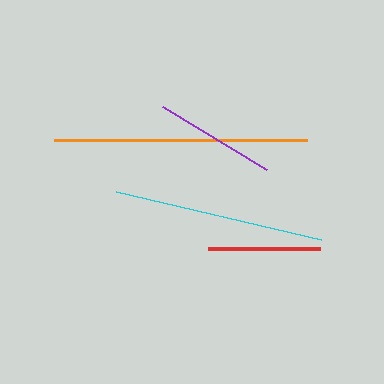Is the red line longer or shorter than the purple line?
The purple line is longer than the red line.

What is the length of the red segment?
The red segment is approximately 112 pixels long.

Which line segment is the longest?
The orange line is the longest at approximately 253 pixels.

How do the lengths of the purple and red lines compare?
The purple and red lines are approximately the same length.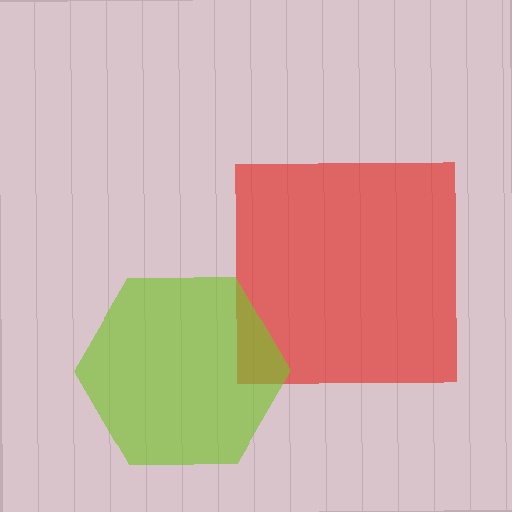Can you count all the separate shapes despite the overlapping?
Yes, there are 2 separate shapes.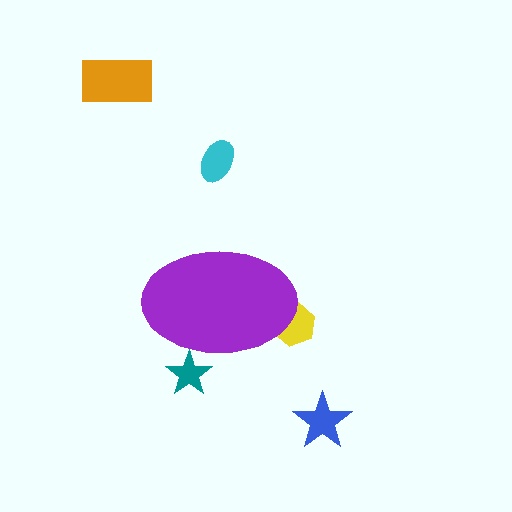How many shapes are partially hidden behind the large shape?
2 shapes are partially hidden.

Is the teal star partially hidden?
Yes, the teal star is partially hidden behind the purple ellipse.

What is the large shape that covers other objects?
A purple ellipse.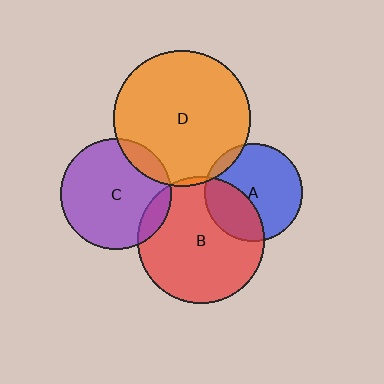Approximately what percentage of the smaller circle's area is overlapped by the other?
Approximately 10%.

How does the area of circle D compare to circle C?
Approximately 1.5 times.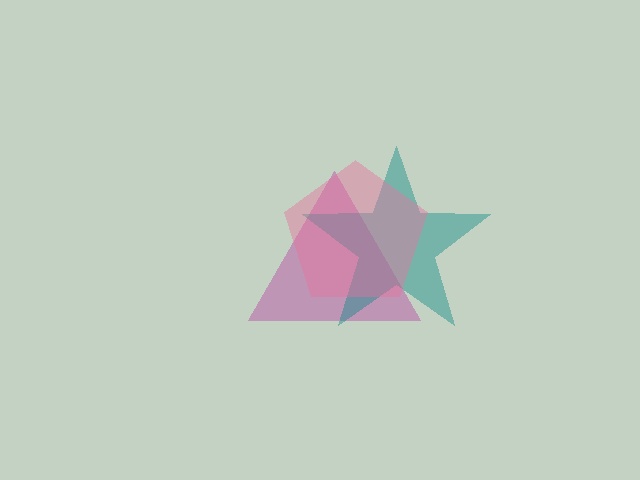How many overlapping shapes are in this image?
There are 3 overlapping shapes in the image.